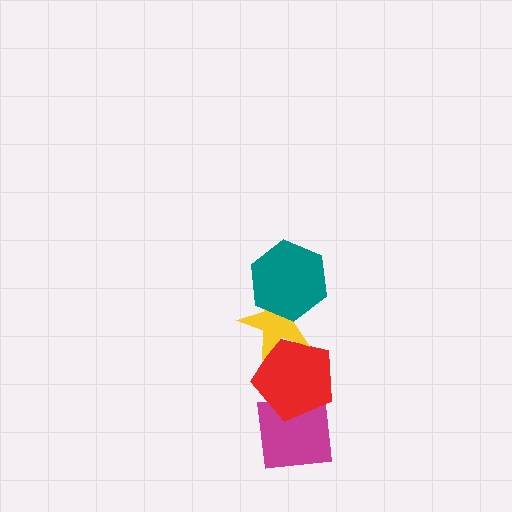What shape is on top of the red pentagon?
The yellow star is on top of the red pentagon.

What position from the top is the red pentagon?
The red pentagon is 3rd from the top.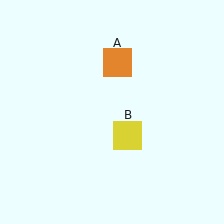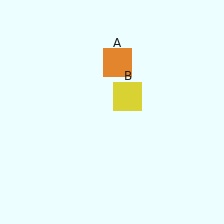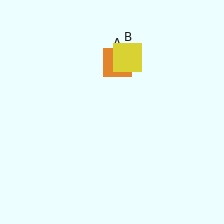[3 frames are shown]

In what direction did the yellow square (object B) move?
The yellow square (object B) moved up.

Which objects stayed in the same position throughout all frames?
Orange square (object A) remained stationary.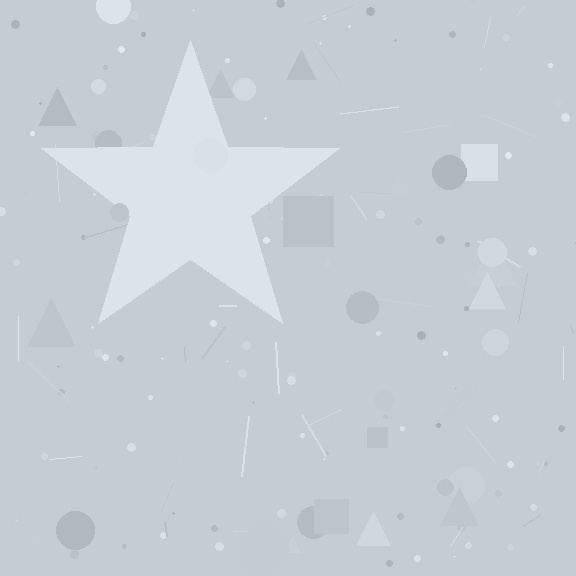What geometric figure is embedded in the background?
A star is embedded in the background.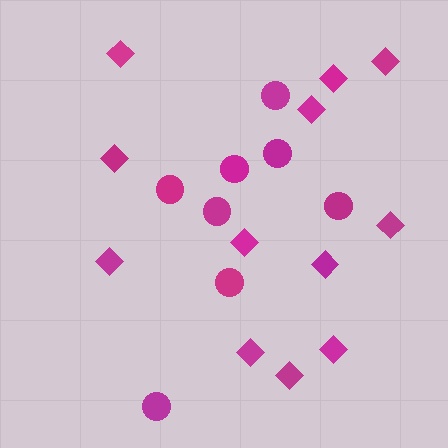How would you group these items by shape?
There are 2 groups: one group of diamonds (12) and one group of circles (8).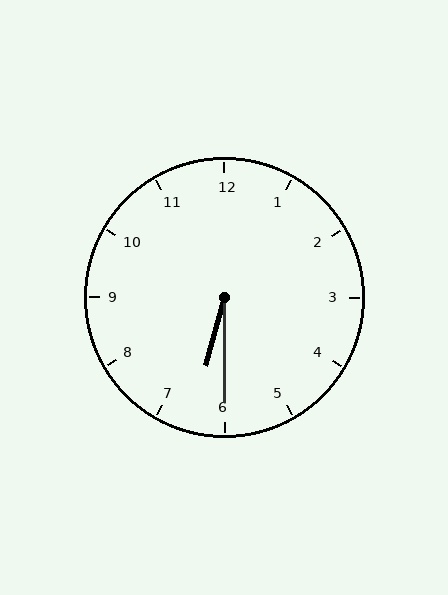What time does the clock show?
6:30.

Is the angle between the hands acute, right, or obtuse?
It is acute.